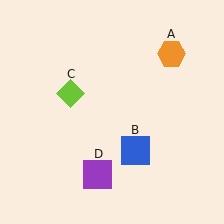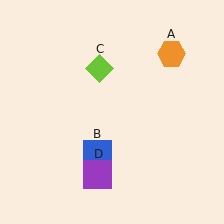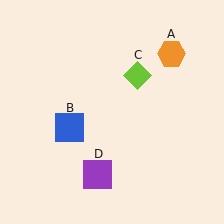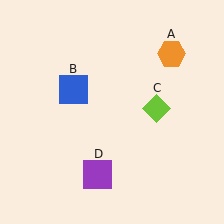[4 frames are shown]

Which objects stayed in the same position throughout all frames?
Orange hexagon (object A) and purple square (object D) remained stationary.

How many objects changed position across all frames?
2 objects changed position: blue square (object B), lime diamond (object C).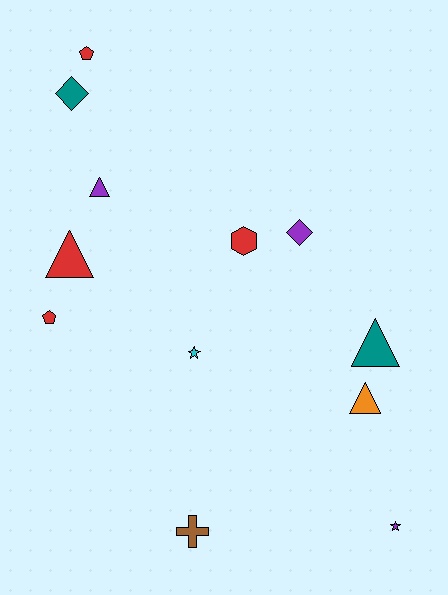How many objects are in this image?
There are 12 objects.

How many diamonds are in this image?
There are 2 diamonds.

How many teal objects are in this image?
There are 2 teal objects.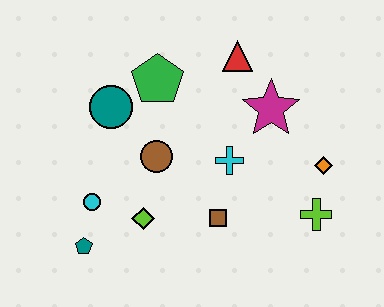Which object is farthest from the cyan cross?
The teal pentagon is farthest from the cyan cross.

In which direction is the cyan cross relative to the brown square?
The cyan cross is above the brown square.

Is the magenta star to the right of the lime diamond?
Yes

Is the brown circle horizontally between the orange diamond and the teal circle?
Yes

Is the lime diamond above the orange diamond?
No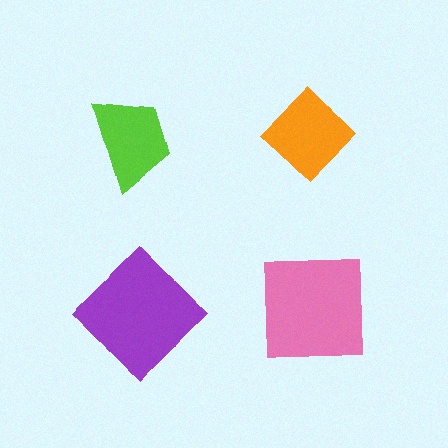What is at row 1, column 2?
An orange diamond.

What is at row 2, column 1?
A purple diamond.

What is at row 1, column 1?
A lime trapezoid.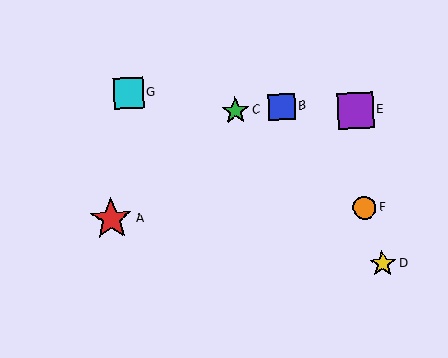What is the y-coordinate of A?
Object A is at y≈219.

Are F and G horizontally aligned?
No, F is at y≈208 and G is at y≈93.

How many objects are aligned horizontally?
2 objects (A, F) are aligned horizontally.